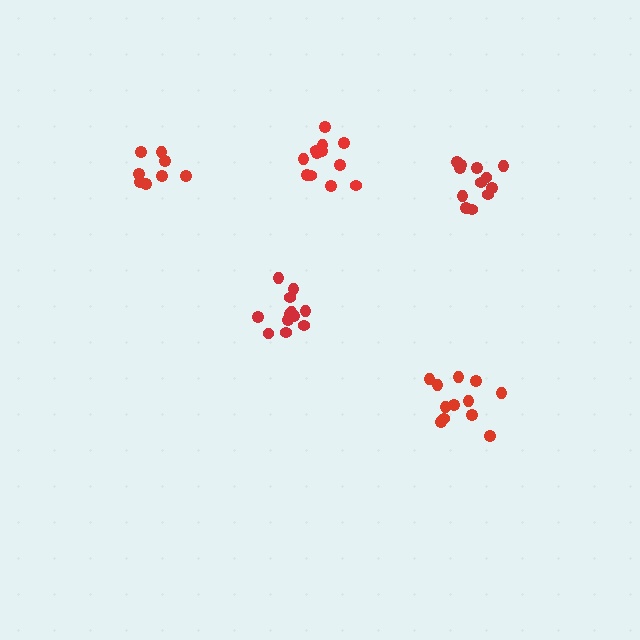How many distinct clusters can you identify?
There are 5 distinct clusters.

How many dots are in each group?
Group 1: 12 dots, Group 2: 12 dots, Group 3: 8 dots, Group 4: 12 dots, Group 5: 12 dots (56 total).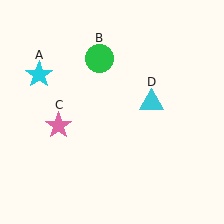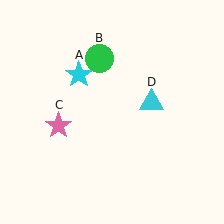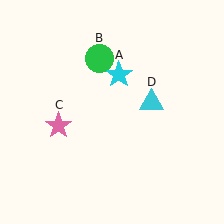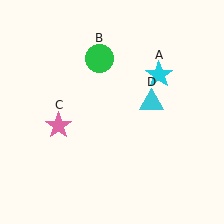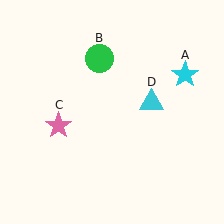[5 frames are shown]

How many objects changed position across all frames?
1 object changed position: cyan star (object A).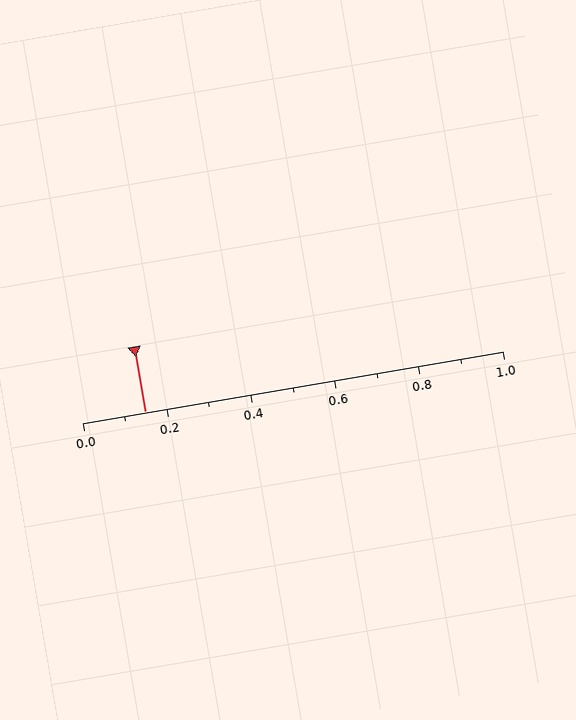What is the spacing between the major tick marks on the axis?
The major ticks are spaced 0.2 apart.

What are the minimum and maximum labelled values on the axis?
The axis runs from 0.0 to 1.0.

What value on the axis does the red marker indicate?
The marker indicates approximately 0.15.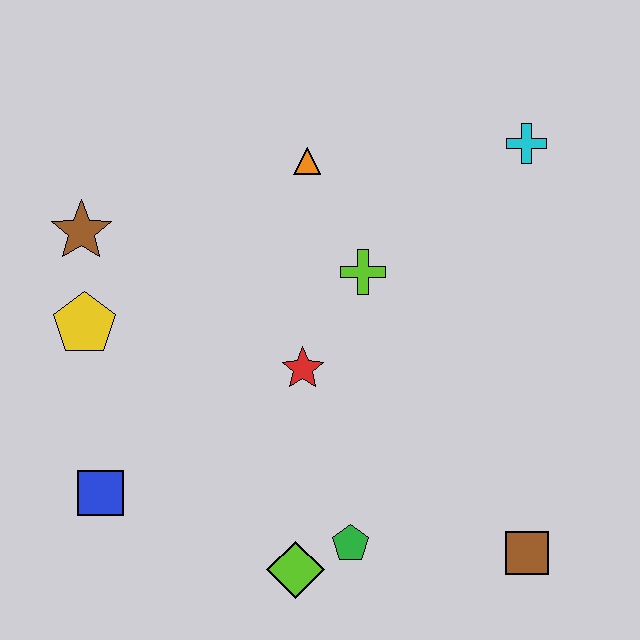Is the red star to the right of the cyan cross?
No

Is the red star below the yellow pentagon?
Yes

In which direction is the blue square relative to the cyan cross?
The blue square is to the left of the cyan cross.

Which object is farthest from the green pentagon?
The cyan cross is farthest from the green pentagon.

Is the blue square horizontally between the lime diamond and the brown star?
Yes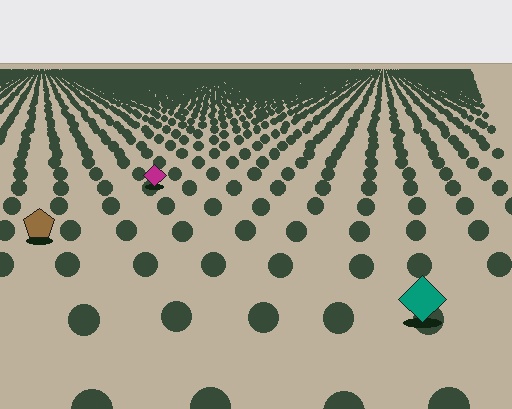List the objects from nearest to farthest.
From nearest to farthest: the teal diamond, the brown pentagon, the magenta diamond.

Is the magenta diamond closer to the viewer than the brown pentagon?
No. The brown pentagon is closer — you can tell from the texture gradient: the ground texture is coarser near it.